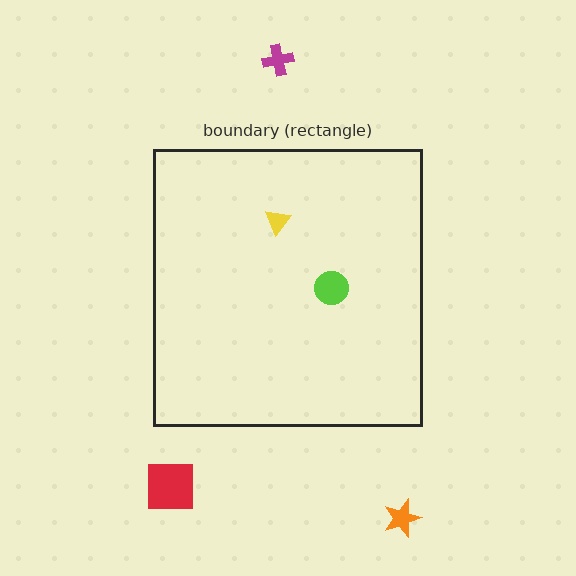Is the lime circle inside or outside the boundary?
Inside.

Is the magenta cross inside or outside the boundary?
Outside.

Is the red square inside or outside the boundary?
Outside.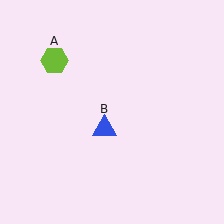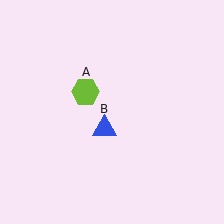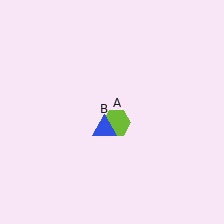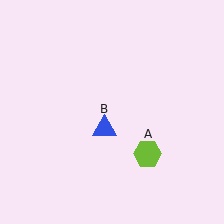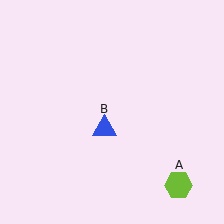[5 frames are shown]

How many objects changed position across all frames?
1 object changed position: lime hexagon (object A).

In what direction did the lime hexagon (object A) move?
The lime hexagon (object A) moved down and to the right.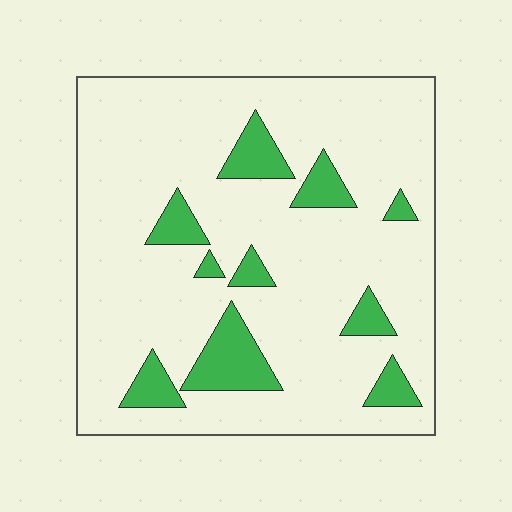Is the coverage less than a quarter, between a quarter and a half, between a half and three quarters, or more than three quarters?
Less than a quarter.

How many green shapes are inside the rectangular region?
10.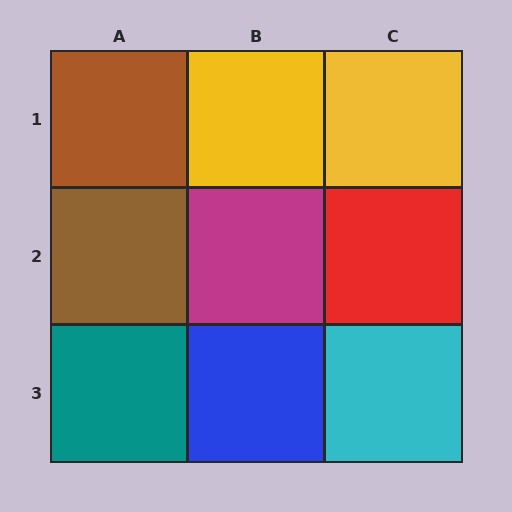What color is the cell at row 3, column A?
Teal.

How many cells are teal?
1 cell is teal.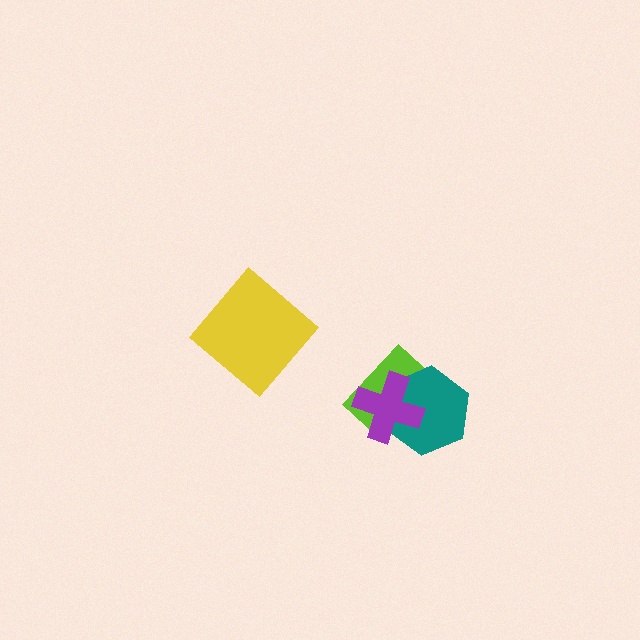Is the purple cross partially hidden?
No, no other shape covers it.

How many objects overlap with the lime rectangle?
2 objects overlap with the lime rectangle.